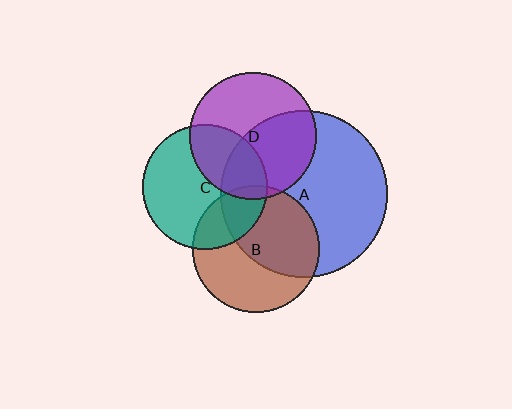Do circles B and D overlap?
Yes.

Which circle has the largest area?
Circle A (blue).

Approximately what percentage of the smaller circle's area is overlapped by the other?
Approximately 5%.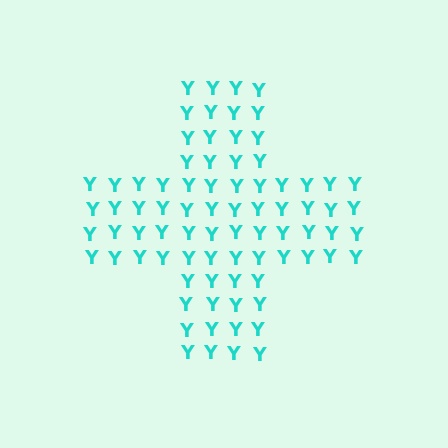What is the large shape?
The large shape is a cross.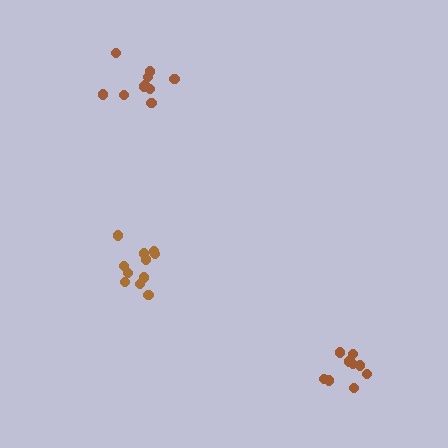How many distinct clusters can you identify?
There are 3 distinct clusters.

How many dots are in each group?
Group 1: 9 dots, Group 2: 10 dots, Group 3: 11 dots (30 total).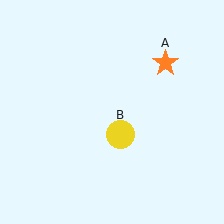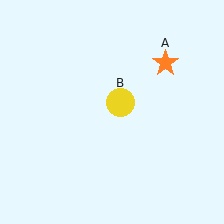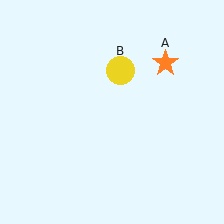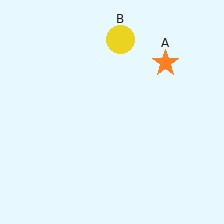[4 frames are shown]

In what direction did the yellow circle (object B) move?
The yellow circle (object B) moved up.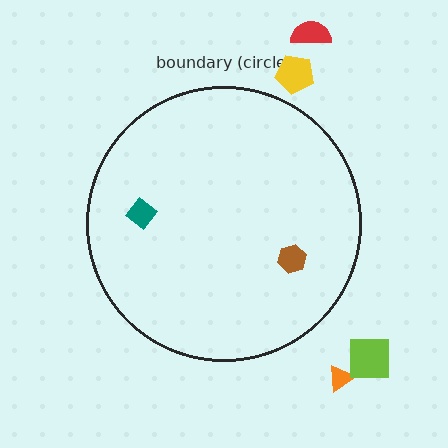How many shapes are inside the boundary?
2 inside, 4 outside.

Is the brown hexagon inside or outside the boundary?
Inside.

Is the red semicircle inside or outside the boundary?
Outside.